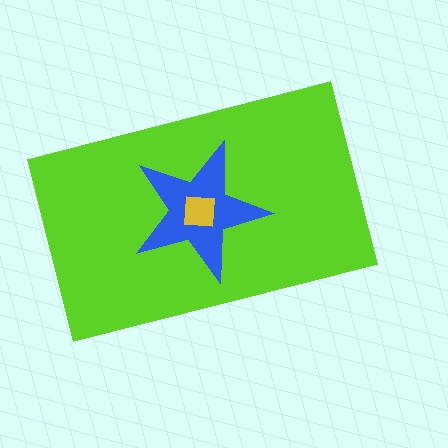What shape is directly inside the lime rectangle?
The blue star.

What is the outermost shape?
The lime rectangle.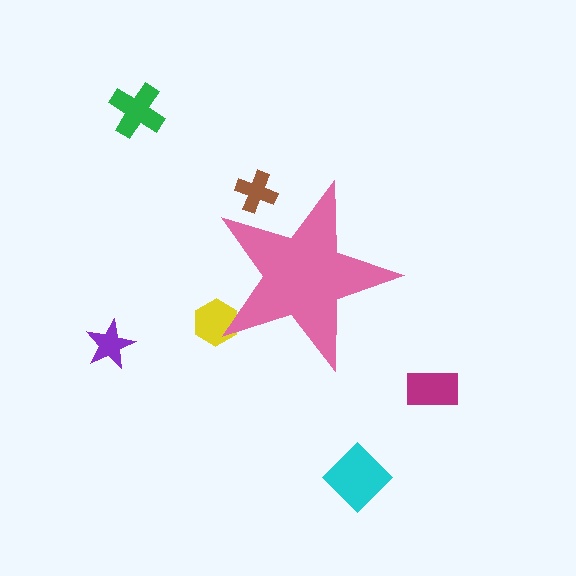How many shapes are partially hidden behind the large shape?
2 shapes are partially hidden.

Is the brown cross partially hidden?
Yes, the brown cross is partially hidden behind the pink star.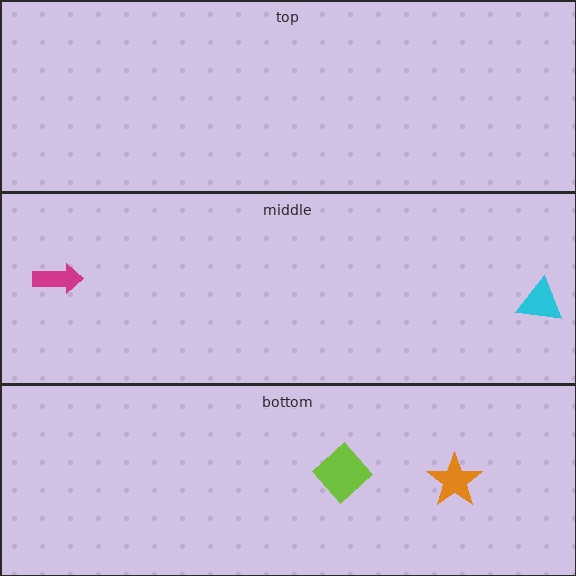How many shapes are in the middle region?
2.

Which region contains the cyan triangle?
The middle region.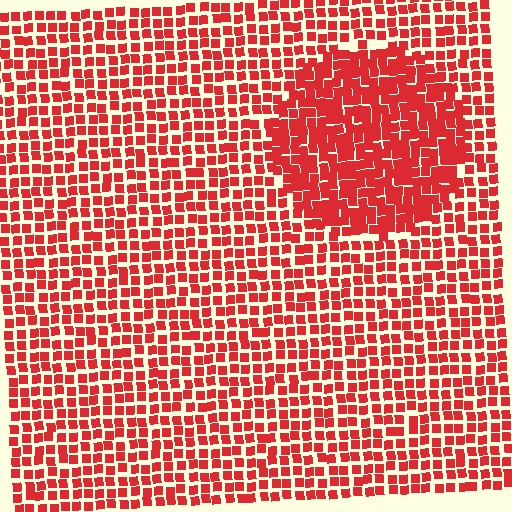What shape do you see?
I see a circle.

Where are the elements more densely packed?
The elements are more densely packed inside the circle boundary.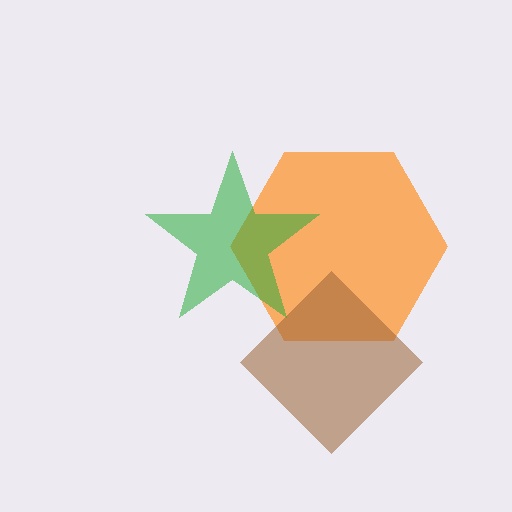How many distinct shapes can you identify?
There are 3 distinct shapes: an orange hexagon, a brown diamond, a green star.